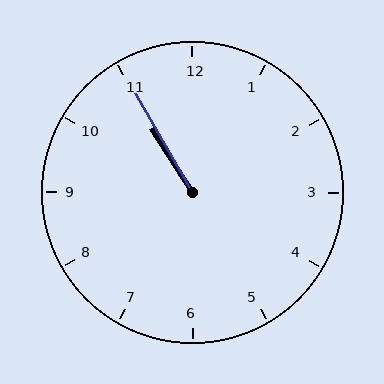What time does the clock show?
10:55.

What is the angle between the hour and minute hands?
Approximately 2 degrees.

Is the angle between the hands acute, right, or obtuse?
It is acute.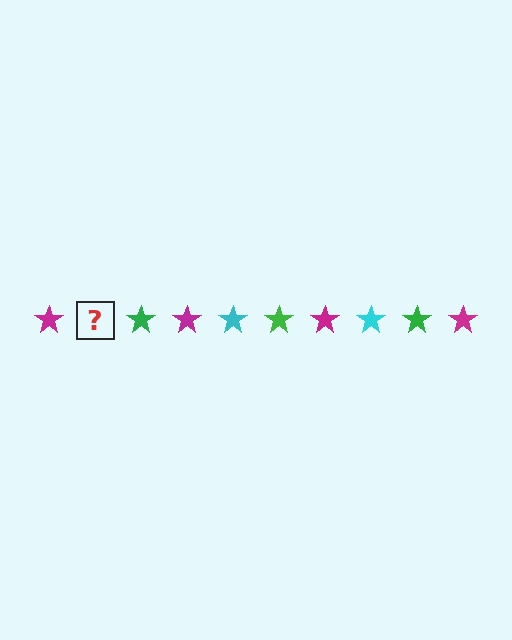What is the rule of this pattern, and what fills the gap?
The rule is that the pattern cycles through magenta, cyan, green stars. The gap should be filled with a cyan star.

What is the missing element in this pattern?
The missing element is a cyan star.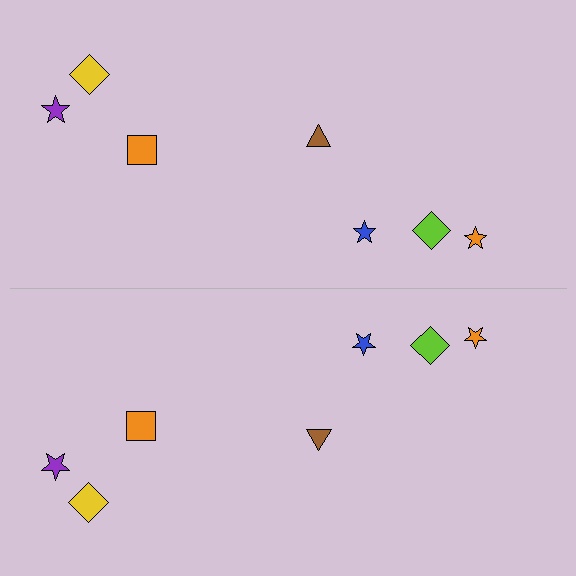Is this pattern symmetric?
Yes, this pattern has bilateral (reflection) symmetry.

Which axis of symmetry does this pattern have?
The pattern has a horizontal axis of symmetry running through the center of the image.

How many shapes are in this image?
There are 14 shapes in this image.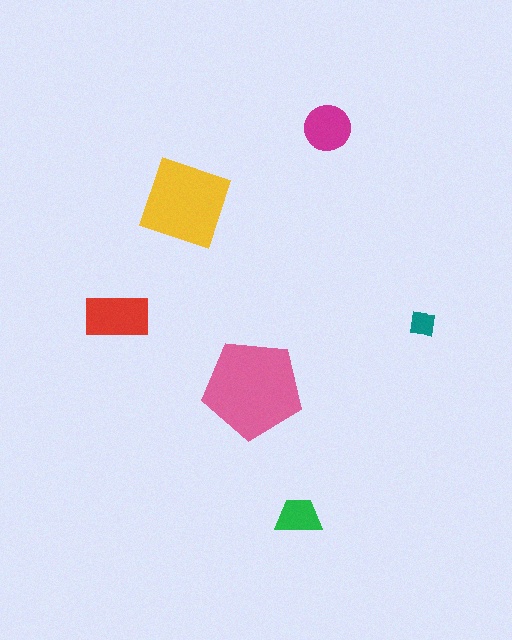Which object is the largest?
The pink pentagon.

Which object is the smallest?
The teal square.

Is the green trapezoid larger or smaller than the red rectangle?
Smaller.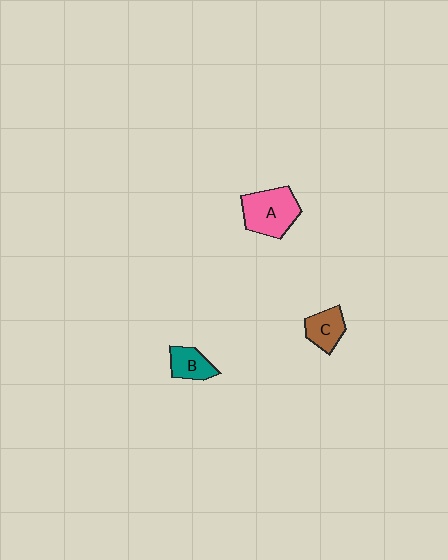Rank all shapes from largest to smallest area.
From largest to smallest: A (pink), C (brown), B (teal).